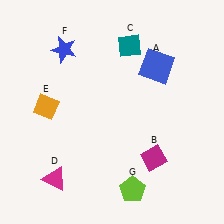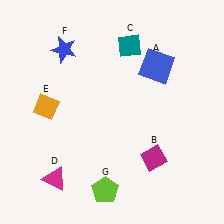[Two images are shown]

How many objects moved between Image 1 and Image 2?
1 object moved between the two images.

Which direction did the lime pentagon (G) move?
The lime pentagon (G) moved left.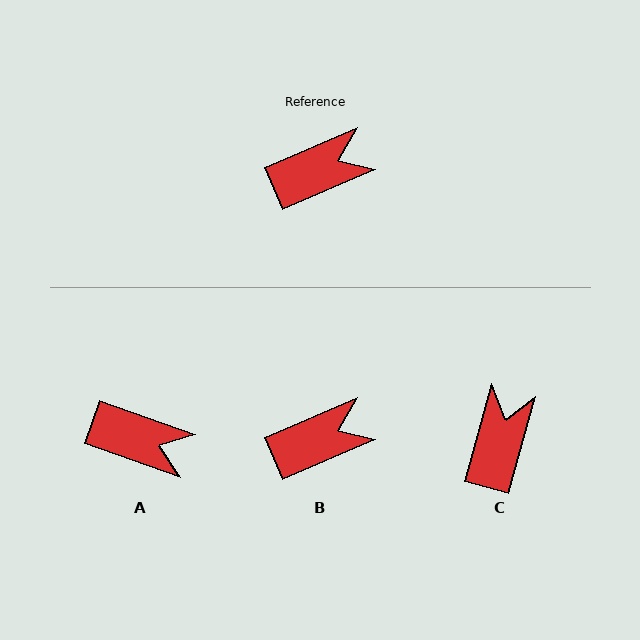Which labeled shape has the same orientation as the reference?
B.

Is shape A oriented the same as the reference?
No, it is off by about 43 degrees.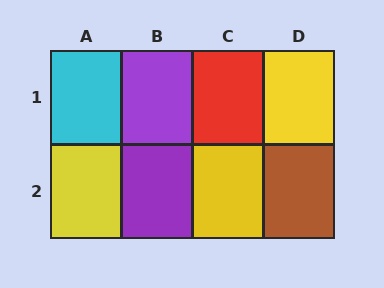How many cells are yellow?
3 cells are yellow.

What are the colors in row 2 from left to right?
Yellow, purple, yellow, brown.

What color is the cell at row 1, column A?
Cyan.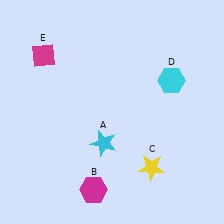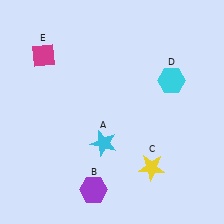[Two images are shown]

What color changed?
The hexagon (B) changed from magenta in Image 1 to purple in Image 2.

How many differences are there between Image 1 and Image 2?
There is 1 difference between the two images.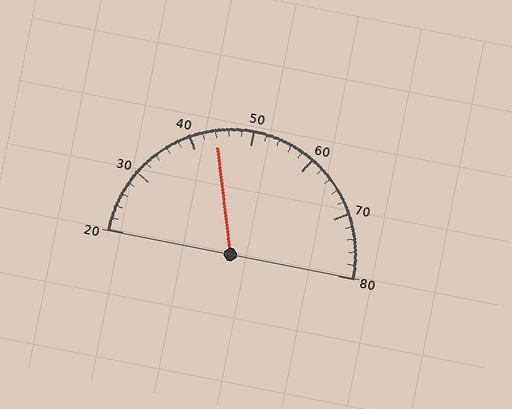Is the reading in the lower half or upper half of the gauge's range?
The reading is in the lower half of the range (20 to 80).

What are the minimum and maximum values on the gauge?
The gauge ranges from 20 to 80.